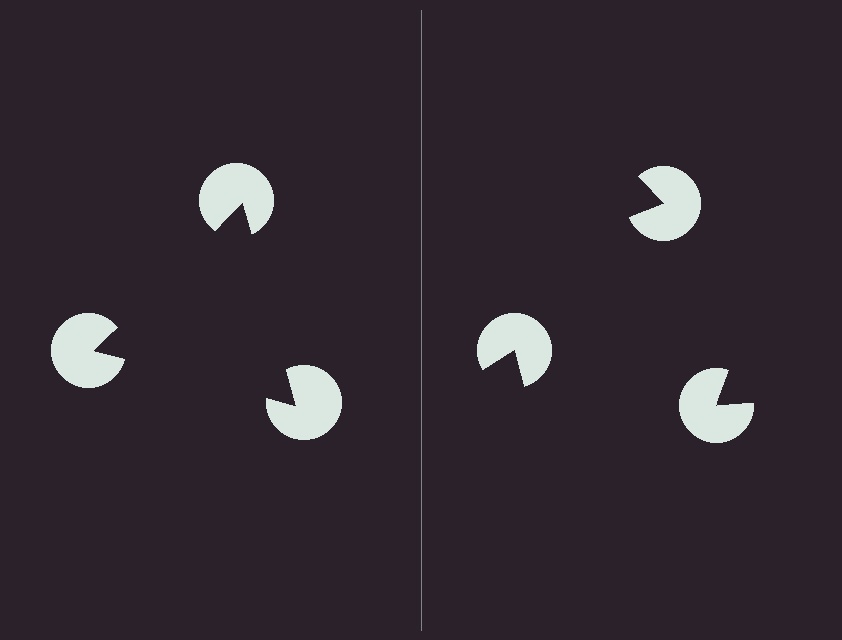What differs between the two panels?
The pac-man discs are positioned identically on both sides; only the wedge orientations differ. On the left they align to a triangle; on the right they are misaligned.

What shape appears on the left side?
An illusory triangle.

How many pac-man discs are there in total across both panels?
6 — 3 on each side.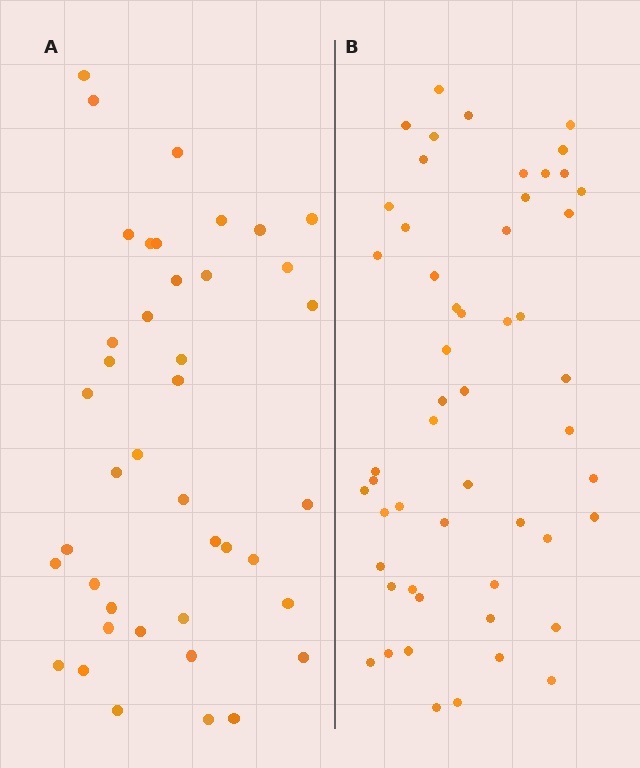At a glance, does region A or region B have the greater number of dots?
Region B (the right region) has more dots.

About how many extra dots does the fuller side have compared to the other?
Region B has roughly 12 or so more dots than region A.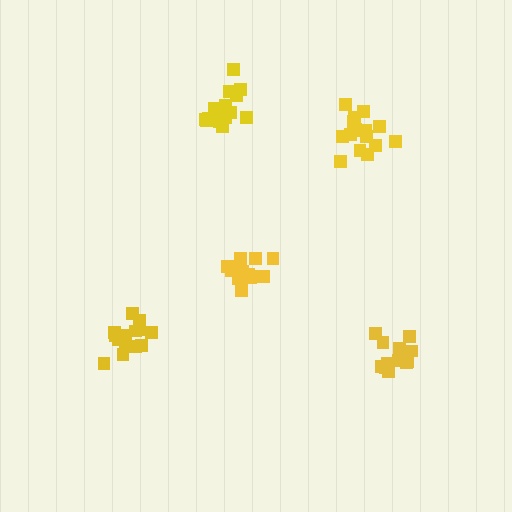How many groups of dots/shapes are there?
There are 5 groups.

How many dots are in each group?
Group 1: 17 dots, Group 2: 16 dots, Group 3: 14 dots, Group 4: 14 dots, Group 5: 16 dots (77 total).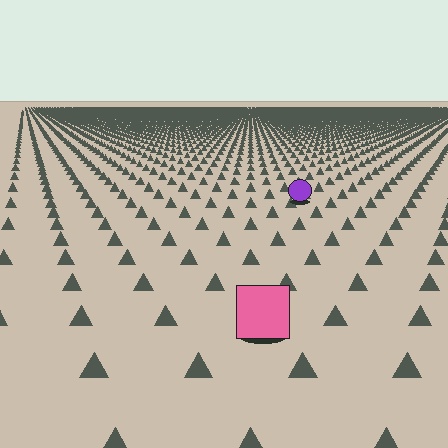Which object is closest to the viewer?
The pink square is closest. The texture marks near it are larger and more spread out.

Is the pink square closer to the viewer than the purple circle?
Yes. The pink square is closer — you can tell from the texture gradient: the ground texture is coarser near it.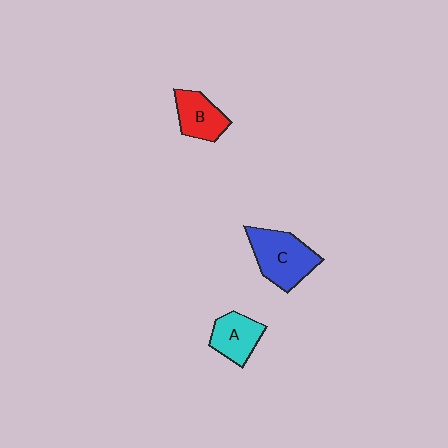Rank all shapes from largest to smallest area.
From largest to smallest: C (blue), B (red), A (cyan).